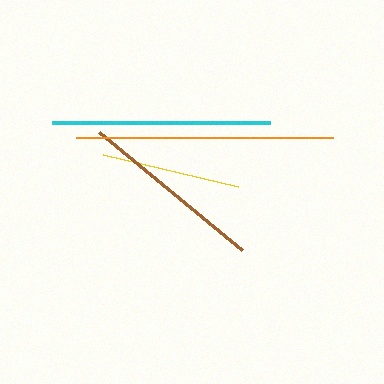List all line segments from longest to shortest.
From longest to shortest: orange, cyan, brown, yellow.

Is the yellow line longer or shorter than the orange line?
The orange line is longer than the yellow line.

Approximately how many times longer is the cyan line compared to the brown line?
The cyan line is approximately 1.2 times the length of the brown line.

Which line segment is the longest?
The orange line is the longest at approximately 257 pixels.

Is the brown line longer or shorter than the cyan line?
The cyan line is longer than the brown line.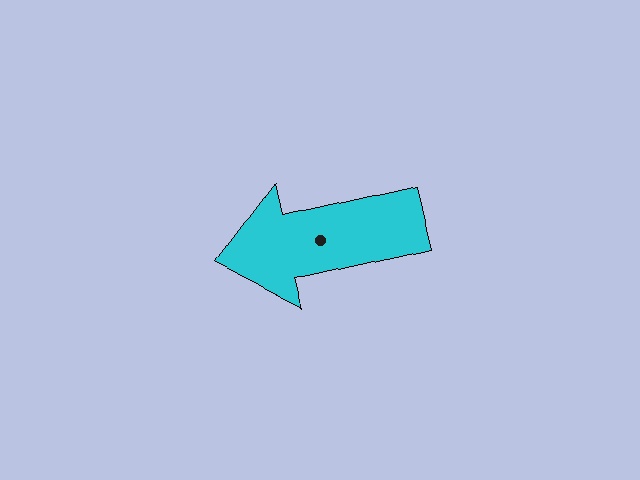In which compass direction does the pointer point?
West.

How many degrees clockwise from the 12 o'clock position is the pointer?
Approximately 257 degrees.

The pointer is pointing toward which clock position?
Roughly 9 o'clock.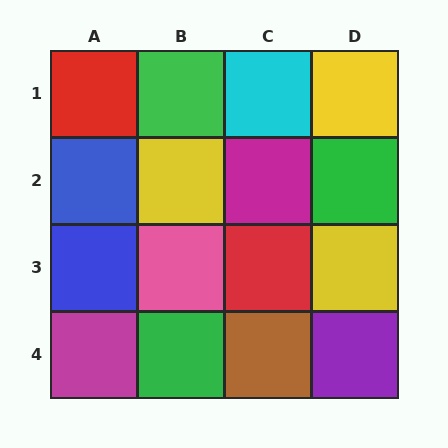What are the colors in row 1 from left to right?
Red, green, cyan, yellow.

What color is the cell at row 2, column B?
Yellow.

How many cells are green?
3 cells are green.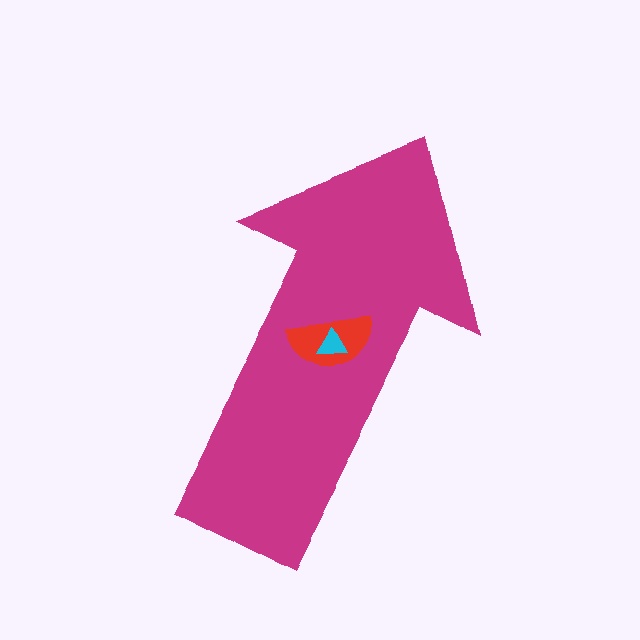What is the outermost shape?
The magenta arrow.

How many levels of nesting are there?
3.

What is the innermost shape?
The cyan triangle.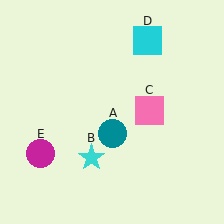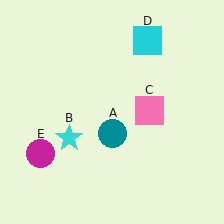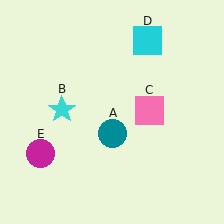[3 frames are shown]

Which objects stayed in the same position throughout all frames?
Teal circle (object A) and pink square (object C) and cyan square (object D) and magenta circle (object E) remained stationary.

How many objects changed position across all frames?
1 object changed position: cyan star (object B).